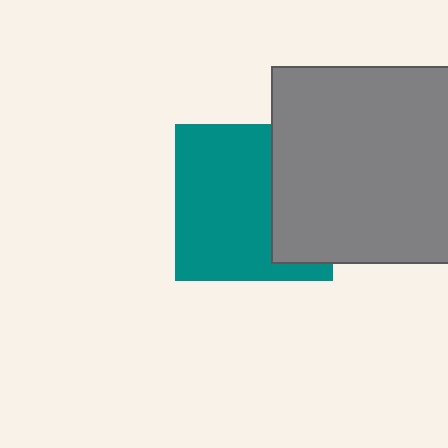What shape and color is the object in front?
The object in front is a gray rectangle.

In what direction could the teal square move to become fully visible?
The teal square could move left. That would shift it out from behind the gray rectangle entirely.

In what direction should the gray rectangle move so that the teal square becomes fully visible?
The gray rectangle should move right. That is the shortest direction to clear the overlap and leave the teal square fully visible.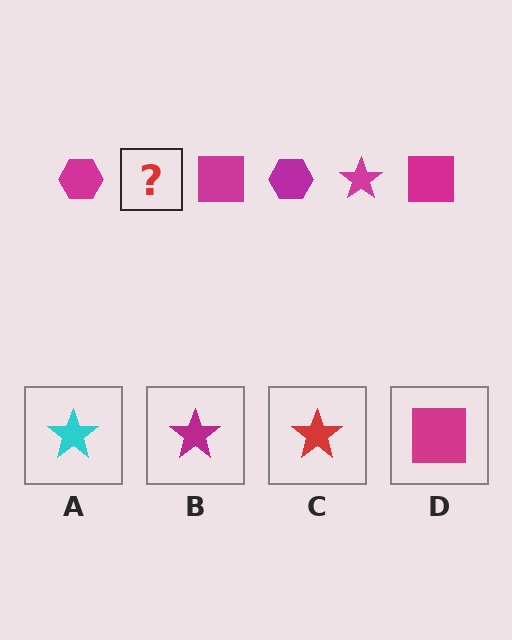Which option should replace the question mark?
Option B.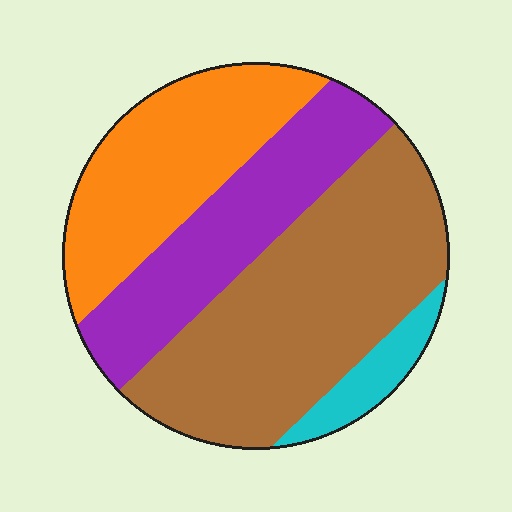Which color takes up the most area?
Brown, at roughly 45%.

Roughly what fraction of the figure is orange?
Orange covers 26% of the figure.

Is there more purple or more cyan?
Purple.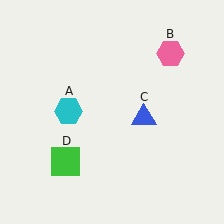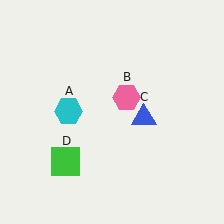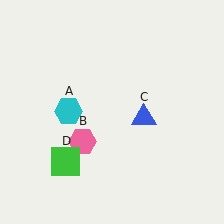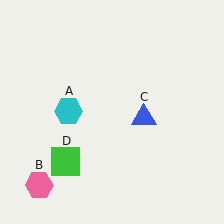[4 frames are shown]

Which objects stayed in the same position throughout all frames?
Cyan hexagon (object A) and blue triangle (object C) and green square (object D) remained stationary.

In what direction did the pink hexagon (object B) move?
The pink hexagon (object B) moved down and to the left.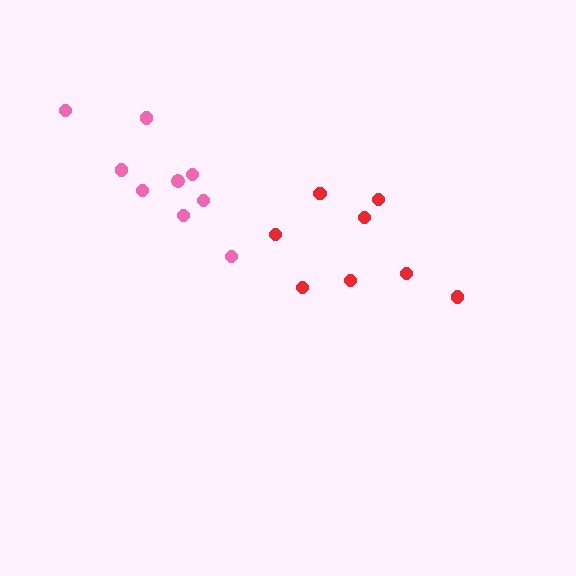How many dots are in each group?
Group 1: 9 dots, Group 2: 8 dots (17 total).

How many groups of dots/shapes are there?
There are 2 groups.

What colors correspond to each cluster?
The clusters are colored: pink, red.